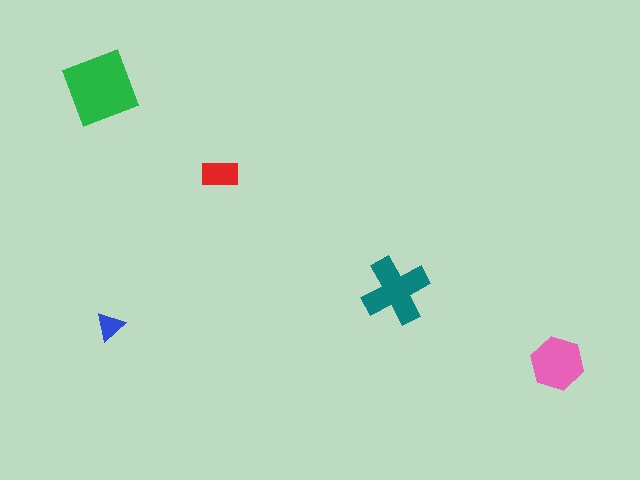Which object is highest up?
The green square is topmost.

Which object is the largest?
The green square.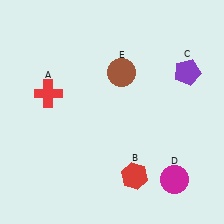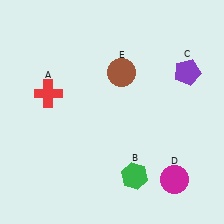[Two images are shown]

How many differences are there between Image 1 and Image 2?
There is 1 difference between the two images.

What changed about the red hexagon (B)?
In Image 1, B is red. In Image 2, it changed to green.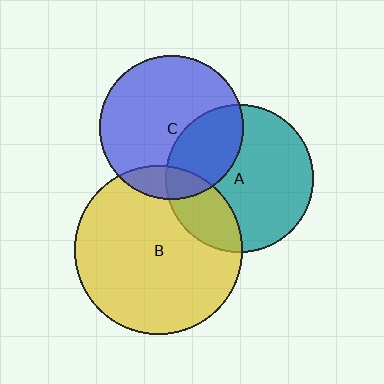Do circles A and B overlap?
Yes.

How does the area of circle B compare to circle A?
Approximately 1.3 times.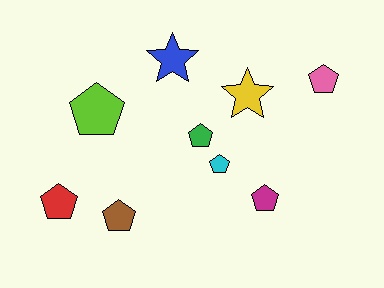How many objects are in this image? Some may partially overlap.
There are 9 objects.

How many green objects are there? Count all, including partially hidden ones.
There is 1 green object.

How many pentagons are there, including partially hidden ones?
There are 7 pentagons.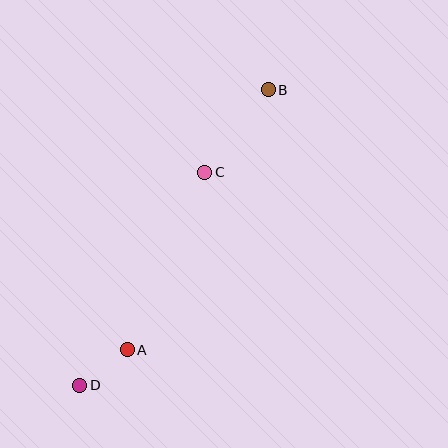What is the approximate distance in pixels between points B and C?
The distance between B and C is approximately 104 pixels.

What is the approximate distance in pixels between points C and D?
The distance between C and D is approximately 247 pixels.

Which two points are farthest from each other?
Points B and D are farthest from each other.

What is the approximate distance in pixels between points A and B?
The distance between A and B is approximately 296 pixels.